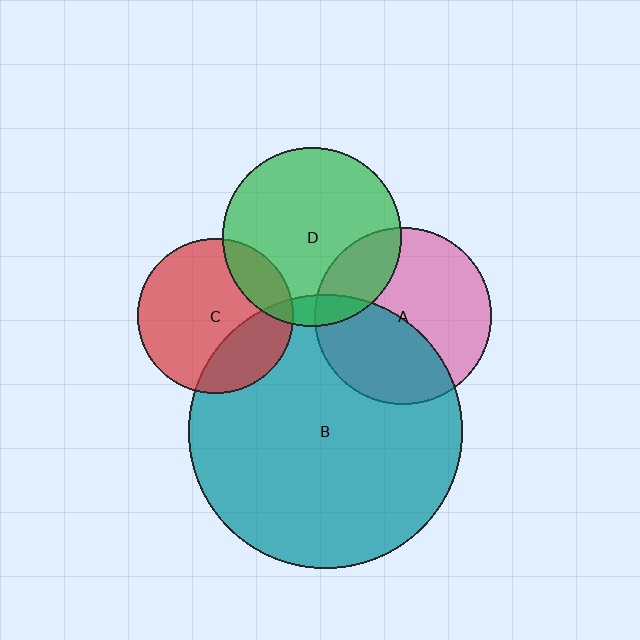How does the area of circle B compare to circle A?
Approximately 2.4 times.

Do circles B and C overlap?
Yes.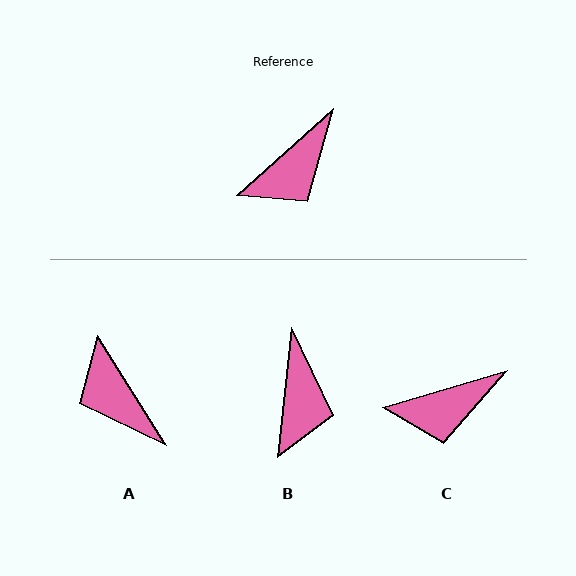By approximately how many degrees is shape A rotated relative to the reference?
Approximately 100 degrees clockwise.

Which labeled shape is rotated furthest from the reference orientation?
A, about 100 degrees away.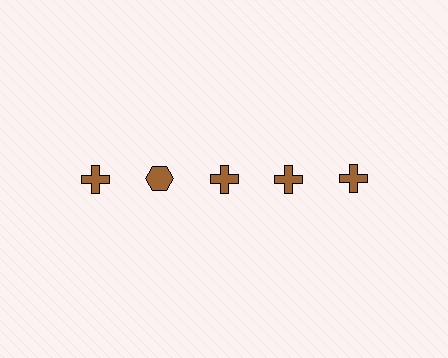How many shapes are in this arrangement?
There are 5 shapes arranged in a grid pattern.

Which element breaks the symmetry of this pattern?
The brown hexagon in the top row, second from left column breaks the symmetry. All other shapes are brown crosses.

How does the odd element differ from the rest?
It has a different shape: hexagon instead of cross.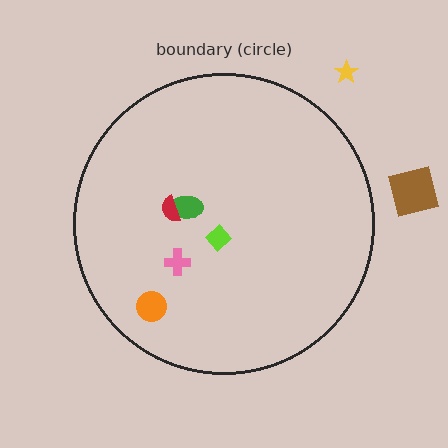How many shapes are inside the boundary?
5 inside, 2 outside.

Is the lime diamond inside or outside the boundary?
Inside.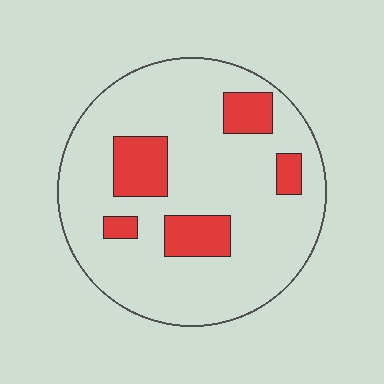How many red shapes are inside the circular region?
5.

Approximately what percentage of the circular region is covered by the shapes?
Approximately 20%.